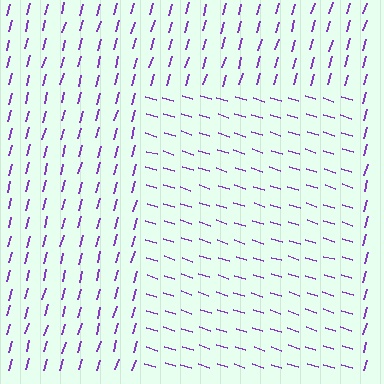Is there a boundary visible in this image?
Yes, there is a texture boundary formed by a change in line orientation.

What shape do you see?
I see a rectangle.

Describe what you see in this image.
The image is filled with small purple line segments. A rectangle region in the image has lines oriented differently from the surrounding lines, creating a visible texture boundary.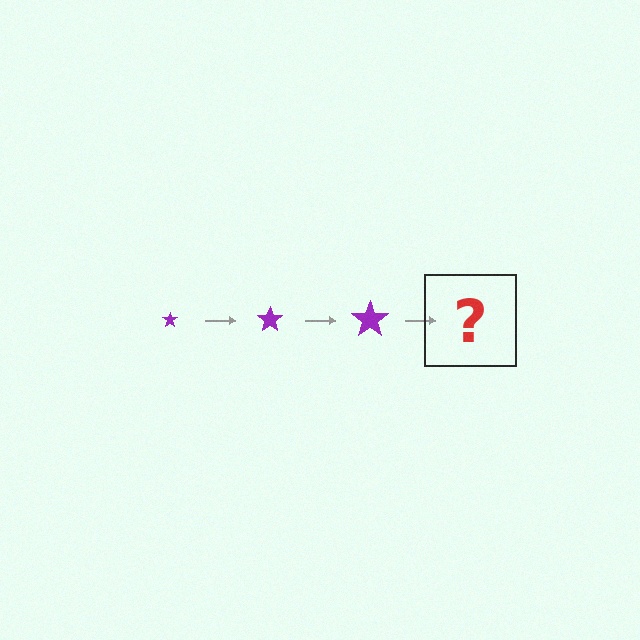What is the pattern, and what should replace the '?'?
The pattern is that the star gets progressively larger each step. The '?' should be a purple star, larger than the previous one.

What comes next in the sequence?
The next element should be a purple star, larger than the previous one.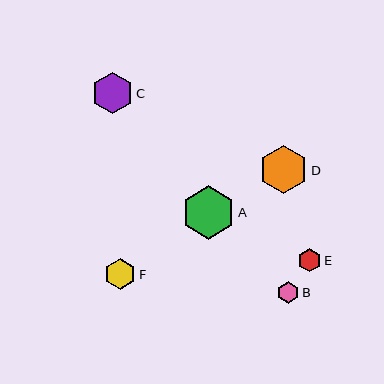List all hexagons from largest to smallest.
From largest to smallest: A, D, C, F, E, B.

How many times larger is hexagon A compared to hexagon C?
Hexagon A is approximately 1.3 times the size of hexagon C.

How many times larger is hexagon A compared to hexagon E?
Hexagon A is approximately 2.3 times the size of hexagon E.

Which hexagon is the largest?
Hexagon A is the largest with a size of approximately 54 pixels.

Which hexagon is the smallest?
Hexagon B is the smallest with a size of approximately 22 pixels.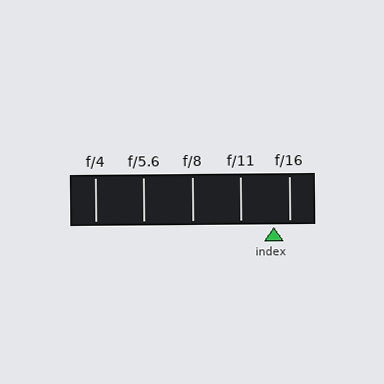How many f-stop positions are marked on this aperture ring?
There are 5 f-stop positions marked.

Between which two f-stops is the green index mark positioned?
The index mark is between f/11 and f/16.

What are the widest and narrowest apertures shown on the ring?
The widest aperture shown is f/4 and the narrowest is f/16.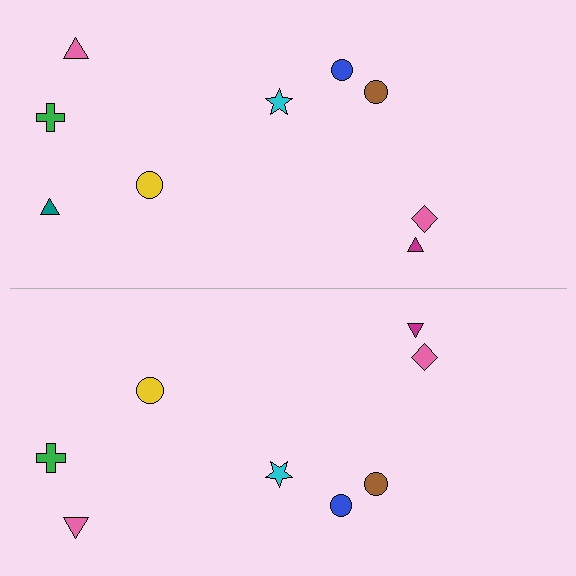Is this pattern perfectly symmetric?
No, the pattern is not perfectly symmetric. A teal triangle is missing from the bottom side.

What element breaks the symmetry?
A teal triangle is missing from the bottom side.